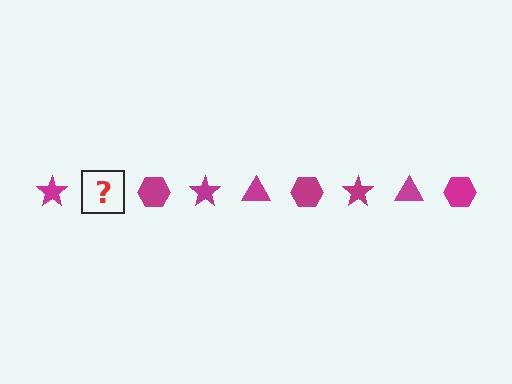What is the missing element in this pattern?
The missing element is a magenta triangle.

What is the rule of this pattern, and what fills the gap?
The rule is that the pattern cycles through star, triangle, hexagon shapes in magenta. The gap should be filled with a magenta triangle.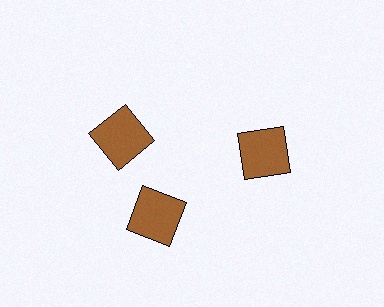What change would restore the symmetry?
The symmetry would be restored by rotating it back into even spacing with its neighbors so that all 3 squares sit at equal angles and equal distance from the center.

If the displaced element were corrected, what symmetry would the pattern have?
It would have 3-fold rotational symmetry — the pattern would map onto itself every 120 degrees.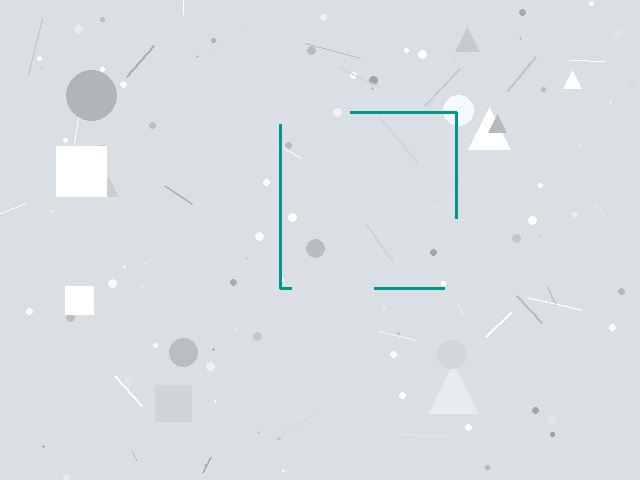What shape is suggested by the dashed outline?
The dashed outline suggests a square.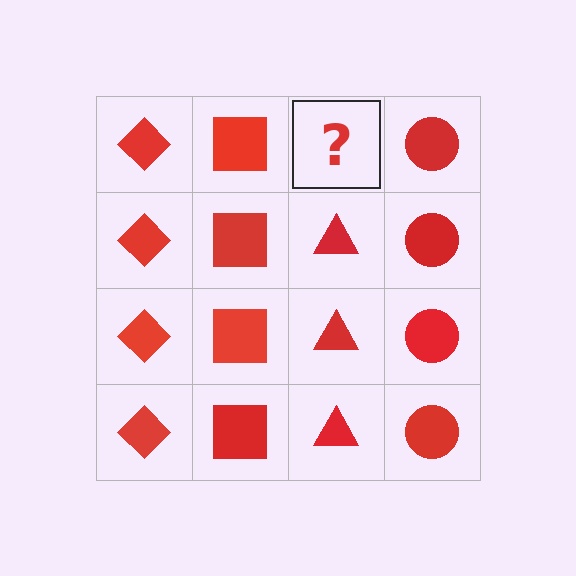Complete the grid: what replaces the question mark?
The question mark should be replaced with a red triangle.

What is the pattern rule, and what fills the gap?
The rule is that each column has a consistent shape. The gap should be filled with a red triangle.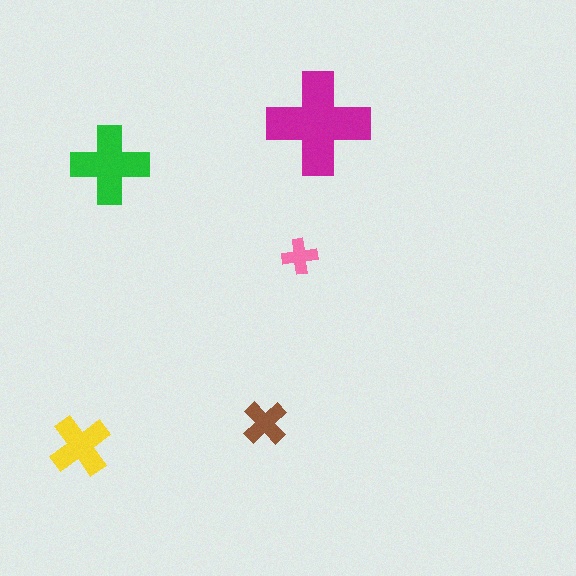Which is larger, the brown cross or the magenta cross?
The magenta one.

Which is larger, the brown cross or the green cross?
The green one.